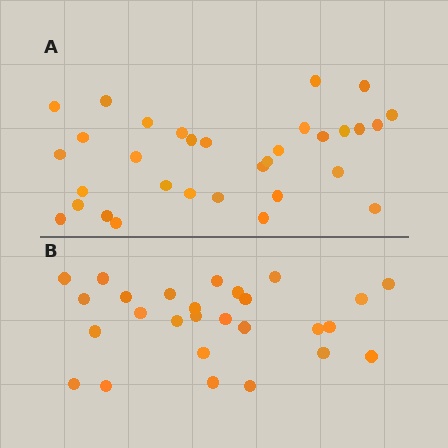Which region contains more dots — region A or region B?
Region A (the top region) has more dots.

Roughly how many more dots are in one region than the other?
Region A has about 5 more dots than region B.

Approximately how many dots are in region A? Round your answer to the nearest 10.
About 30 dots. (The exact count is 32, which rounds to 30.)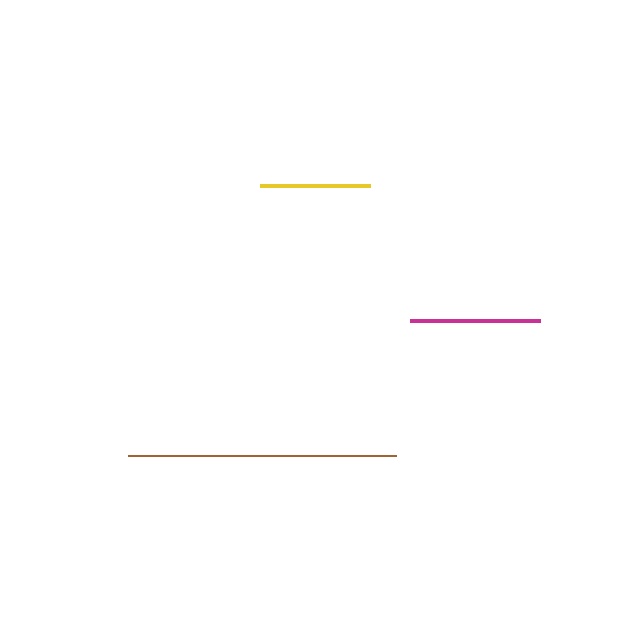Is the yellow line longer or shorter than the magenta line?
The magenta line is longer than the yellow line.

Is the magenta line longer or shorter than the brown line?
The brown line is longer than the magenta line.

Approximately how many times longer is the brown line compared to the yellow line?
The brown line is approximately 2.4 times the length of the yellow line.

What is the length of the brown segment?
The brown segment is approximately 268 pixels long.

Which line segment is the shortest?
The yellow line is the shortest at approximately 110 pixels.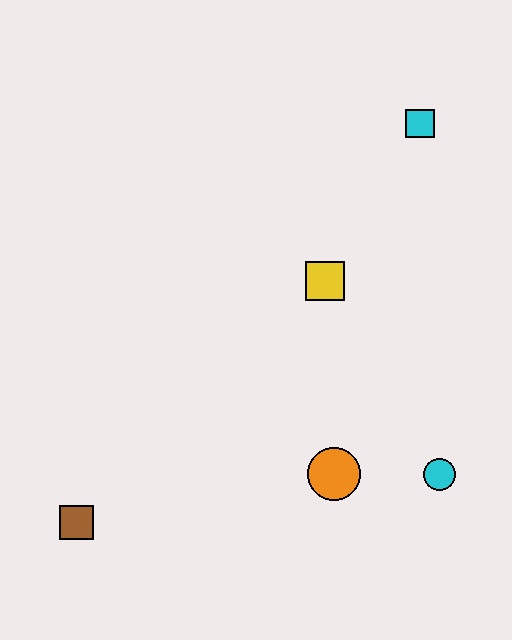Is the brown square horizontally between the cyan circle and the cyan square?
No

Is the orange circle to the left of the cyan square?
Yes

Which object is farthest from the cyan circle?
The brown square is farthest from the cyan circle.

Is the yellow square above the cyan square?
No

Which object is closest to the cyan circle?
The orange circle is closest to the cyan circle.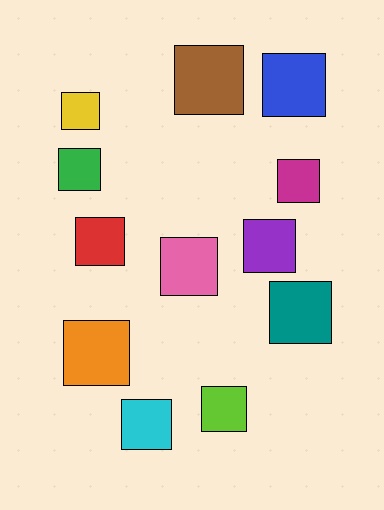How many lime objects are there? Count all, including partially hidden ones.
There is 1 lime object.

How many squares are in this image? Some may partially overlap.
There are 12 squares.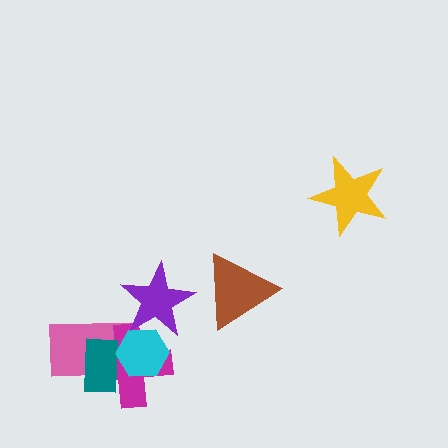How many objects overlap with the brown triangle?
0 objects overlap with the brown triangle.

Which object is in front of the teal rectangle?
The cyan hexagon is in front of the teal rectangle.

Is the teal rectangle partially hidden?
Yes, it is partially covered by another shape.